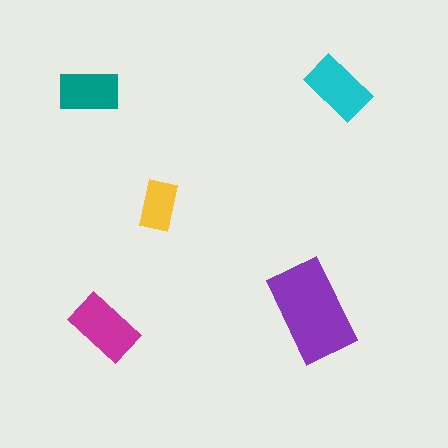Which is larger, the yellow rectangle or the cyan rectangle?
The cyan one.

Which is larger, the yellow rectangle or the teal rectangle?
The teal one.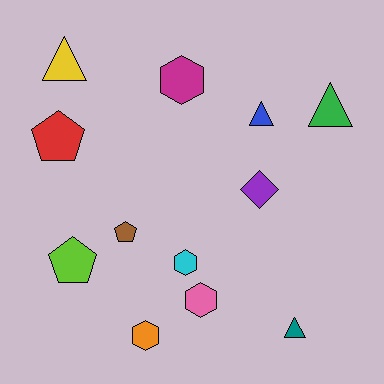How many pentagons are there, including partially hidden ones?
There are 3 pentagons.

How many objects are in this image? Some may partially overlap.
There are 12 objects.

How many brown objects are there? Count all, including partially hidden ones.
There is 1 brown object.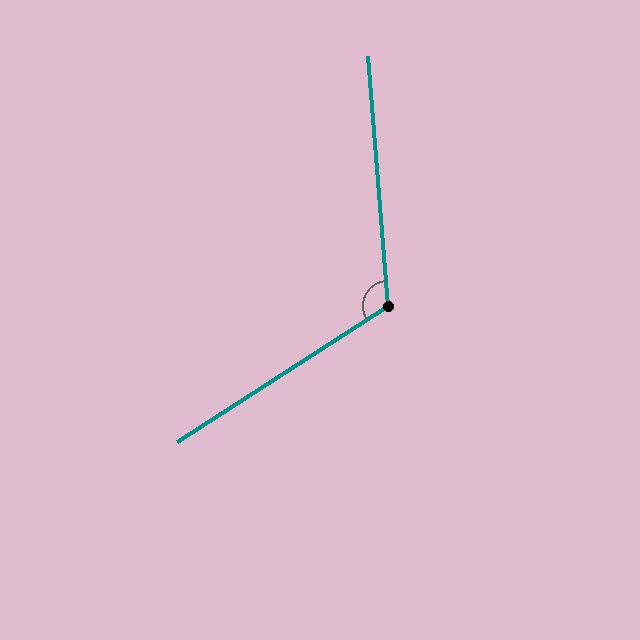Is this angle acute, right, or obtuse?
It is obtuse.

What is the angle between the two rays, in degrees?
Approximately 119 degrees.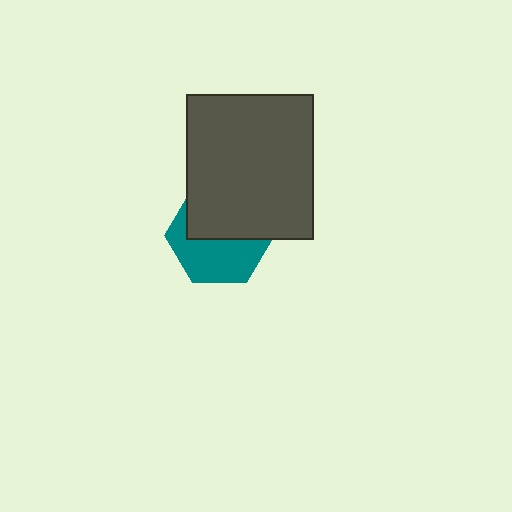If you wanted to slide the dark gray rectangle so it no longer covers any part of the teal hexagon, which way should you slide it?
Slide it up — that is the most direct way to separate the two shapes.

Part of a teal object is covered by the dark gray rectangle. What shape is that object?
It is a hexagon.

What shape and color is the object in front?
The object in front is a dark gray rectangle.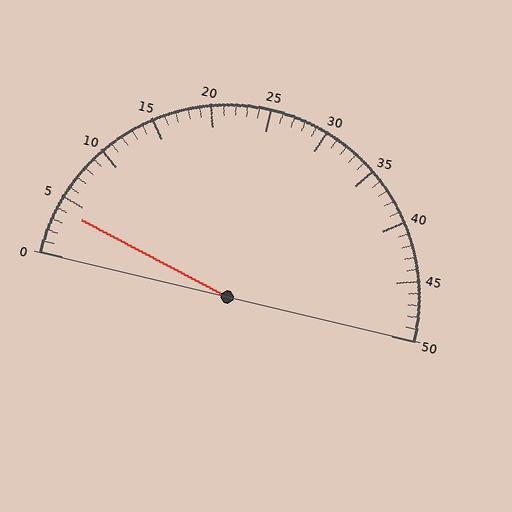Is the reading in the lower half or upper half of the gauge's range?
The reading is in the lower half of the range (0 to 50).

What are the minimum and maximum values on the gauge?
The gauge ranges from 0 to 50.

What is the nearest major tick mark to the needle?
The nearest major tick mark is 5.